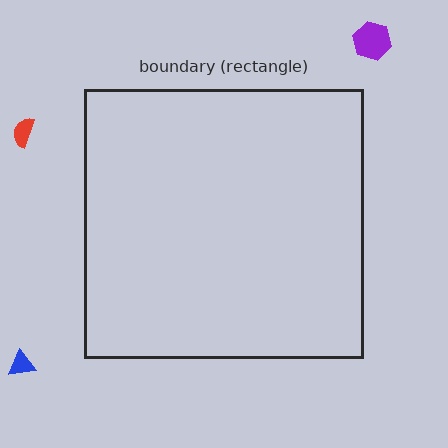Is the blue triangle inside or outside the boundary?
Outside.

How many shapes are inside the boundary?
0 inside, 3 outside.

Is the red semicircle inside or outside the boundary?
Outside.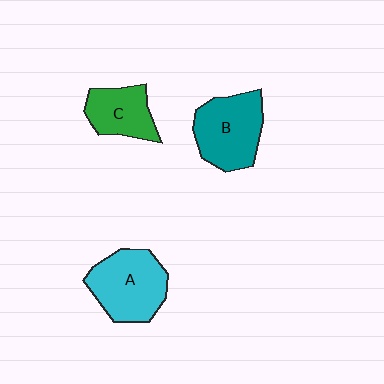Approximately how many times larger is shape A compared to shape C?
Approximately 1.5 times.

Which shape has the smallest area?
Shape C (green).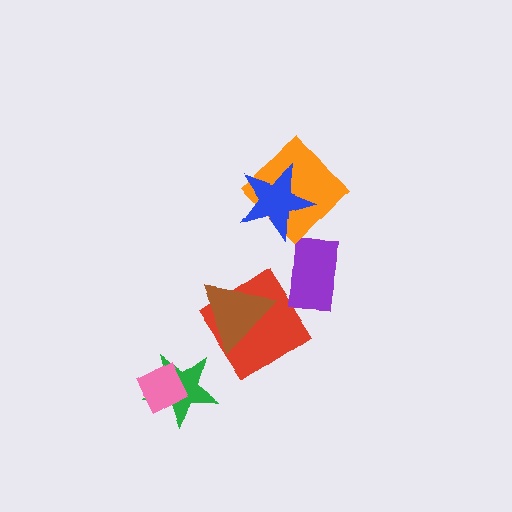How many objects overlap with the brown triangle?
1 object overlaps with the brown triangle.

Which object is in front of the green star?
The pink diamond is in front of the green star.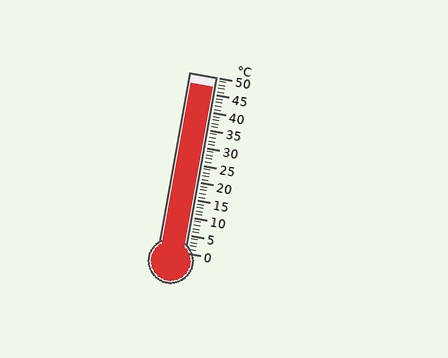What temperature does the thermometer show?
The thermometer shows approximately 47°C.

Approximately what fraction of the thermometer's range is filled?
The thermometer is filled to approximately 95% of its range.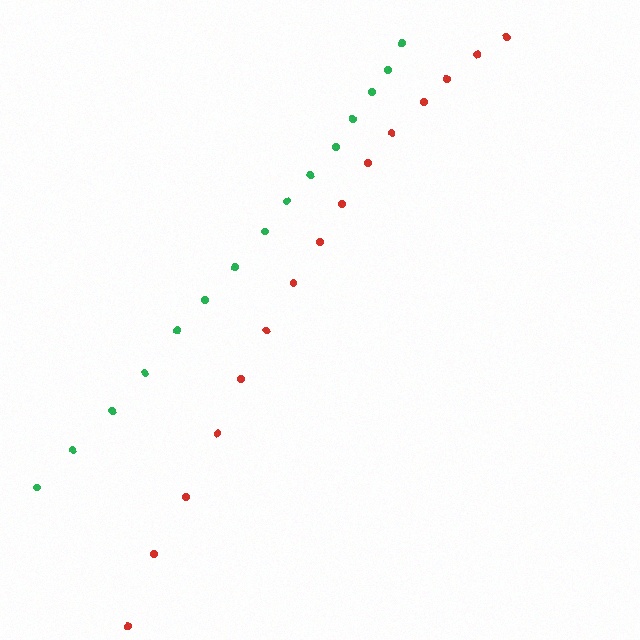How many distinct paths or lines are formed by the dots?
There are 2 distinct paths.